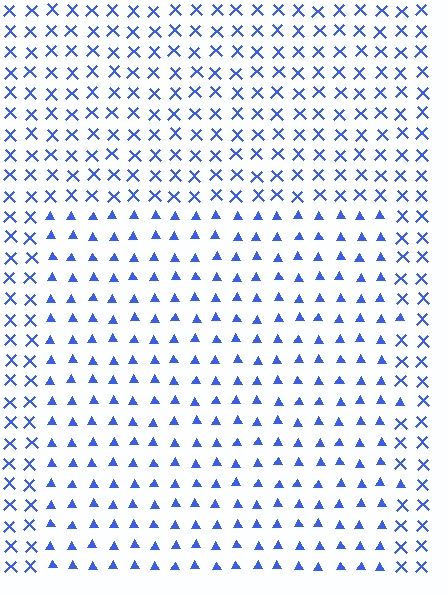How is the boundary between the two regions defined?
The boundary is defined by a change in element shape: triangles inside vs. X marks outside. All elements share the same color and spacing.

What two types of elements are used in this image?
The image uses triangles inside the rectangle region and X marks outside it.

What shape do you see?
I see a rectangle.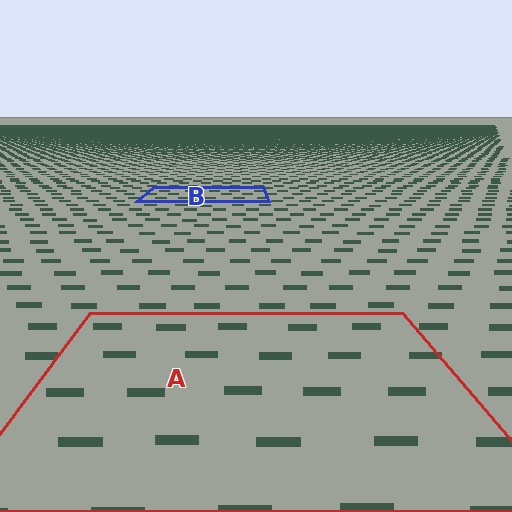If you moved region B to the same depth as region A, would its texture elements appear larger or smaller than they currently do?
They would appear larger. At a closer depth, the same texture elements are projected at a bigger on-screen size.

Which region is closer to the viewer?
Region A is closer. The texture elements there are larger and more spread out.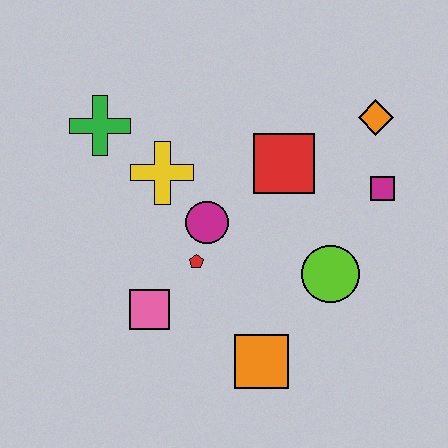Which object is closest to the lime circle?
The magenta square is closest to the lime circle.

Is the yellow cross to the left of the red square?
Yes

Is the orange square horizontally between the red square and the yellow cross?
Yes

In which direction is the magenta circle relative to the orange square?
The magenta circle is above the orange square.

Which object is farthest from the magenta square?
The green cross is farthest from the magenta square.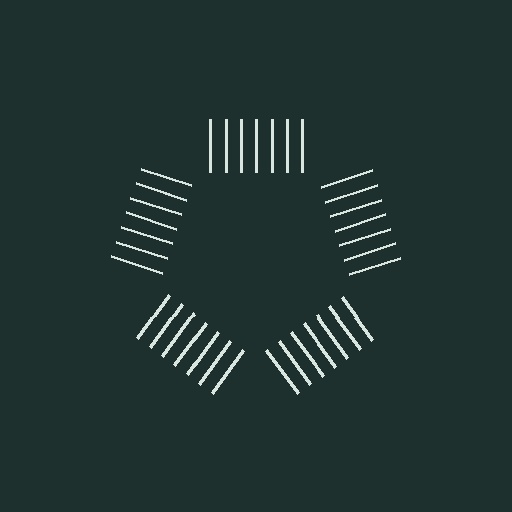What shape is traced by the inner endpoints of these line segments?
An illusory pentagon — the line segments terminate on its edges but no continuous stroke is drawn.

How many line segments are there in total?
35 — 7 along each of the 5 edges.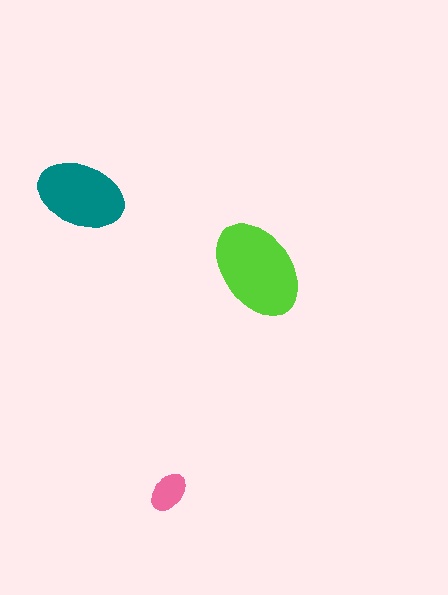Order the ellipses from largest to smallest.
the lime one, the teal one, the pink one.